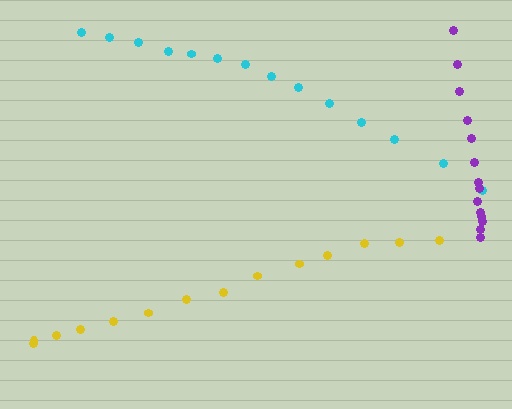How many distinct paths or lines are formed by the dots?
There are 3 distinct paths.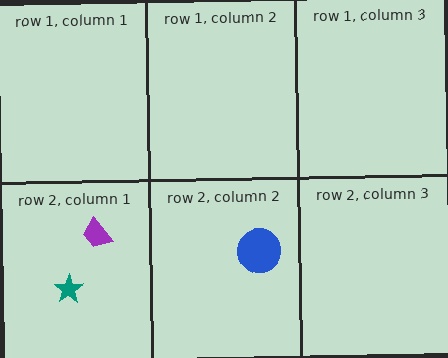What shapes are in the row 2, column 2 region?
The blue circle.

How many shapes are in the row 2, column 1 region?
2.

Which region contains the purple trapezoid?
The row 2, column 1 region.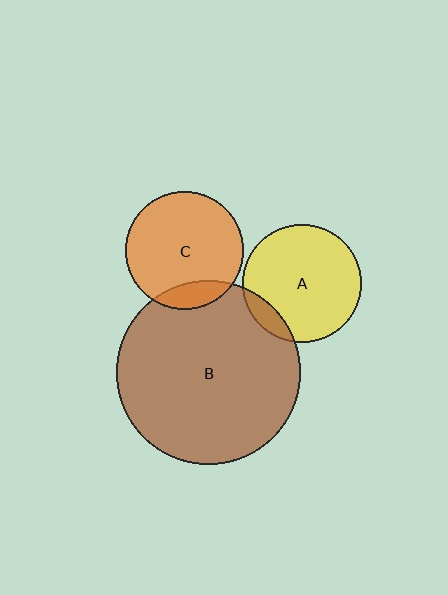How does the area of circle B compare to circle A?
Approximately 2.4 times.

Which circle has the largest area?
Circle B (brown).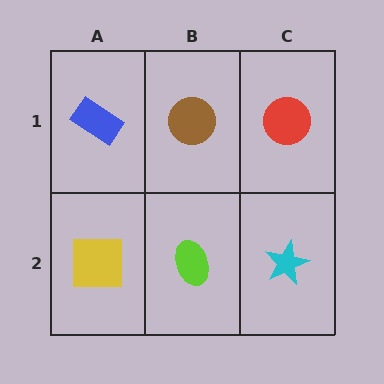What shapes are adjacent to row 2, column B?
A brown circle (row 1, column B), a yellow square (row 2, column A), a cyan star (row 2, column C).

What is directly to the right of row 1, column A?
A brown circle.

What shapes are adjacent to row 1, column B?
A lime ellipse (row 2, column B), a blue rectangle (row 1, column A), a red circle (row 1, column C).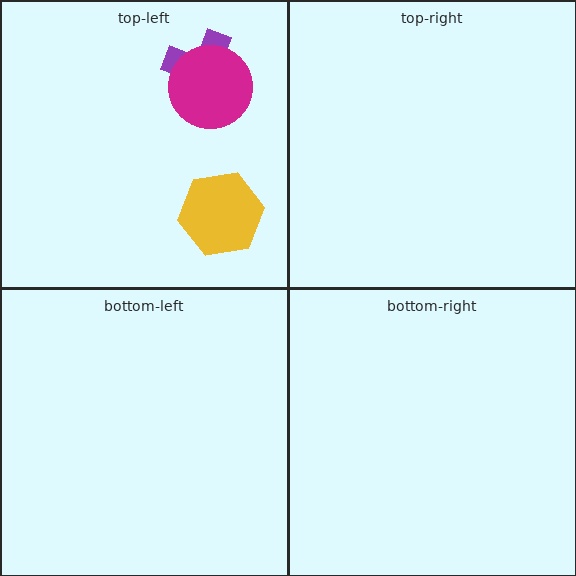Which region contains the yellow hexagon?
The top-left region.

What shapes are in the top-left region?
The purple cross, the magenta circle, the yellow hexagon.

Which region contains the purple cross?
The top-left region.